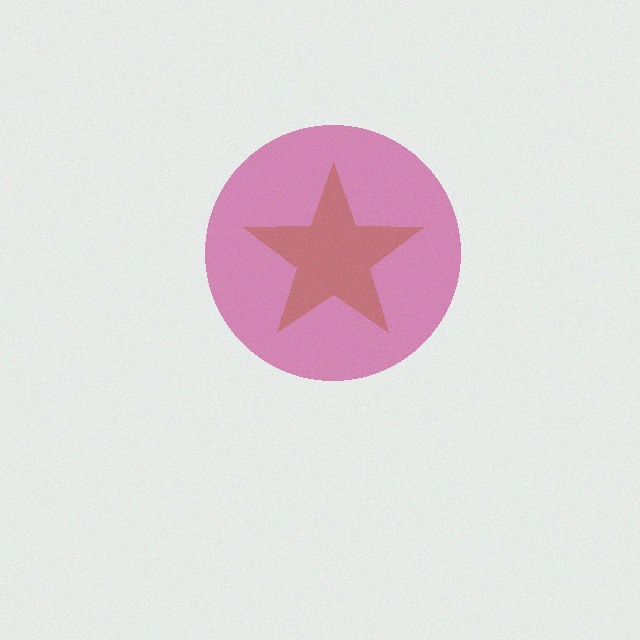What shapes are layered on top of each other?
The layered shapes are: a magenta circle, a brown star.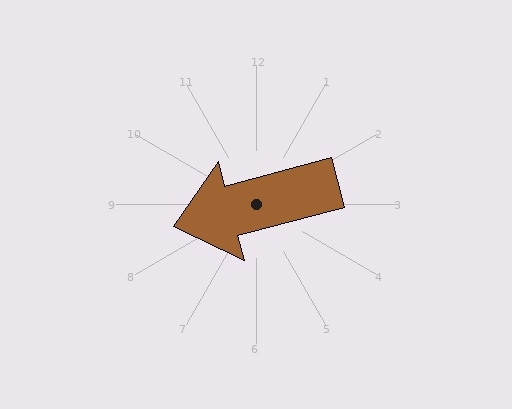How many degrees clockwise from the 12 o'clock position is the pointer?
Approximately 255 degrees.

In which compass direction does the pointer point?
West.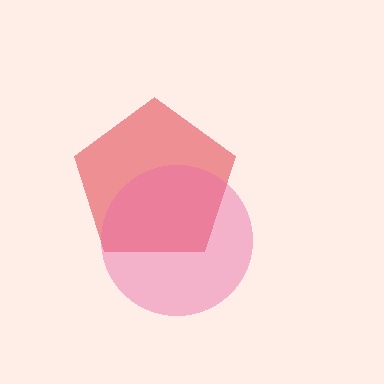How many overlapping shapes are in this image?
There are 2 overlapping shapes in the image.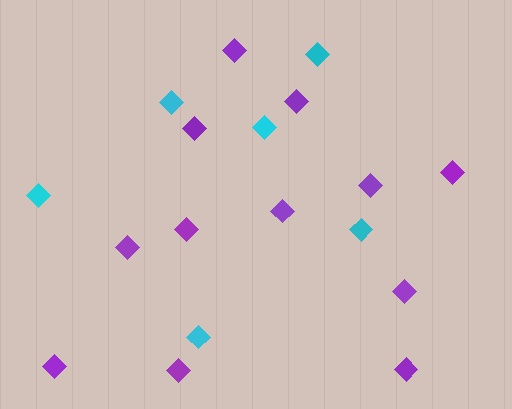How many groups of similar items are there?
There are 2 groups: one group of cyan diamonds (6) and one group of purple diamonds (12).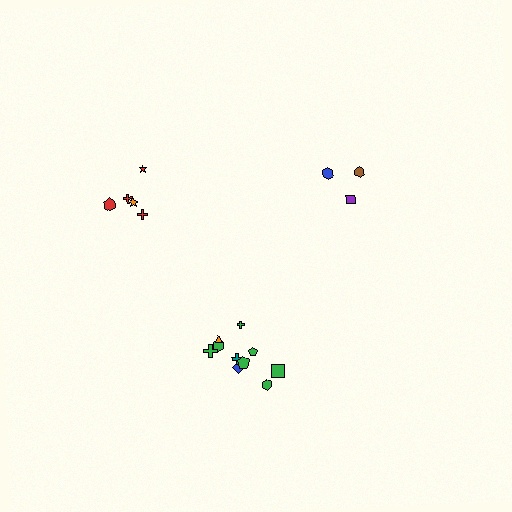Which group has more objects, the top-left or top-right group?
The top-left group.